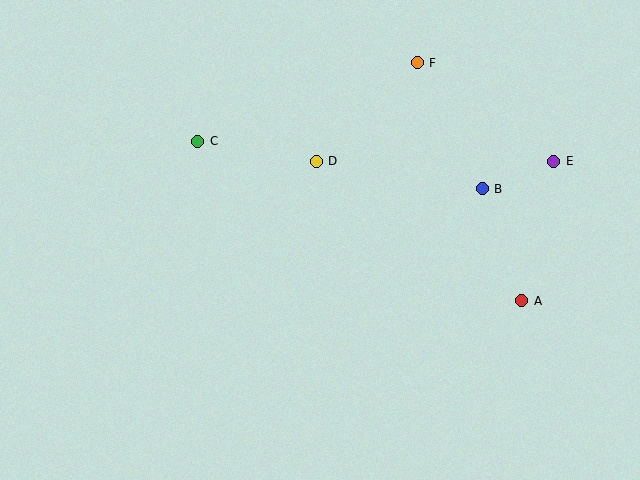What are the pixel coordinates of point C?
Point C is at (198, 141).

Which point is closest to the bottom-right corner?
Point A is closest to the bottom-right corner.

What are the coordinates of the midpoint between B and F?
The midpoint between B and F is at (450, 126).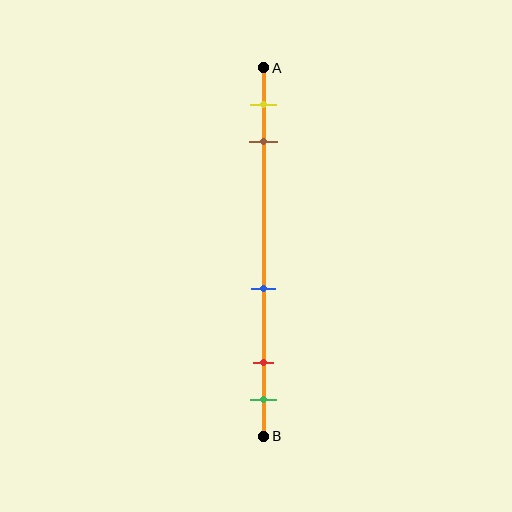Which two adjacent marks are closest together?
The red and green marks are the closest adjacent pair.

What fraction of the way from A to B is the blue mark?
The blue mark is approximately 60% (0.6) of the way from A to B.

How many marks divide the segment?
There are 5 marks dividing the segment.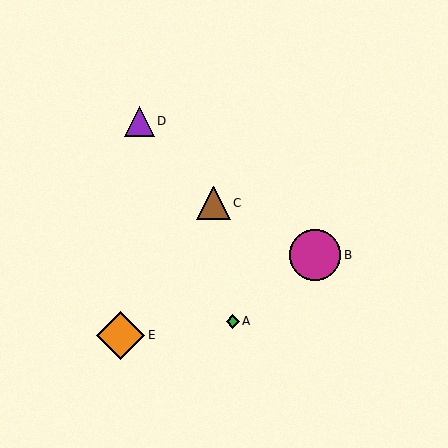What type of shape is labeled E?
Shape E is an orange diamond.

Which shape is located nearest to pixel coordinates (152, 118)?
The purple triangle (labeled D) at (139, 121) is nearest to that location.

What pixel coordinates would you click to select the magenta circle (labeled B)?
Click at (315, 255) to select the magenta circle B.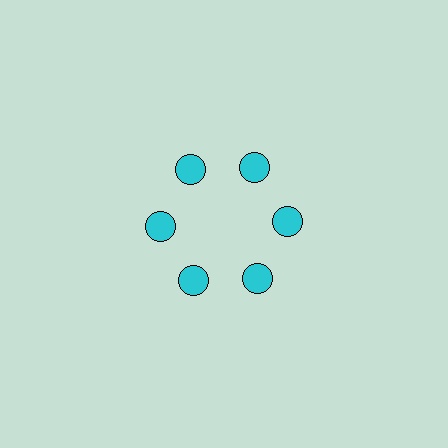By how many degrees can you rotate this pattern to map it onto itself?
The pattern maps onto itself every 60 degrees of rotation.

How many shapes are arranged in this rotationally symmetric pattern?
There are 6 shapes, arranged in 6 groups of 1.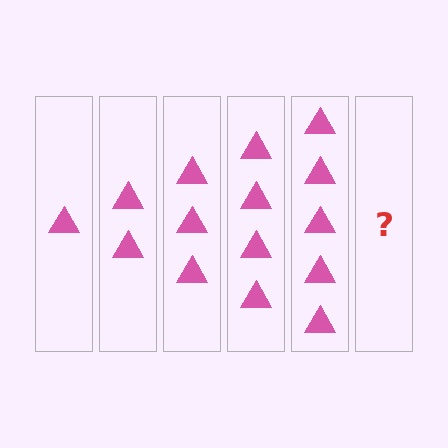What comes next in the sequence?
The next element should be 6 triangles.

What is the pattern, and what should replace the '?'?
The pattern is that each step adds one more triangle. The '?' should be 6 triangles.